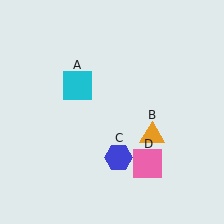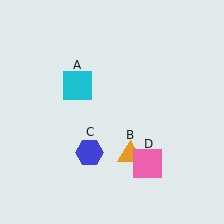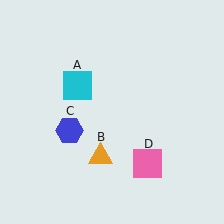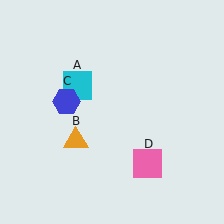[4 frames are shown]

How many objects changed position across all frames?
2 objects changed position: orange triangle (object B), blue hexagon (object C).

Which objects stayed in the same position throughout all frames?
Cyan square (object A) and pink square (object D) remained stationary.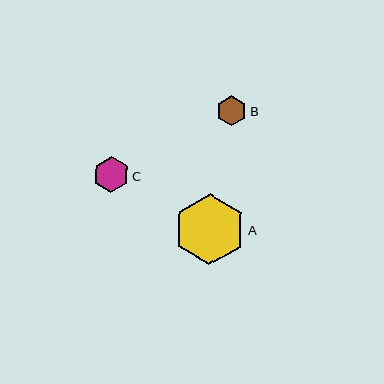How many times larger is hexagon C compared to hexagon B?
Hexagon C is approximately 1.2 times the size of hexagon B.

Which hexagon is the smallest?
Hexagon B is the smallest with a size of approximately 30 pixels.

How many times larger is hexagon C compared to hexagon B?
Hexagon C is approximately 1.2 times the size of hexagon B.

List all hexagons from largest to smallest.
From largest to smallest: A, C, B.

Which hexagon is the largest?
Hexagon A is the largest with a size of approximately 71 pixels.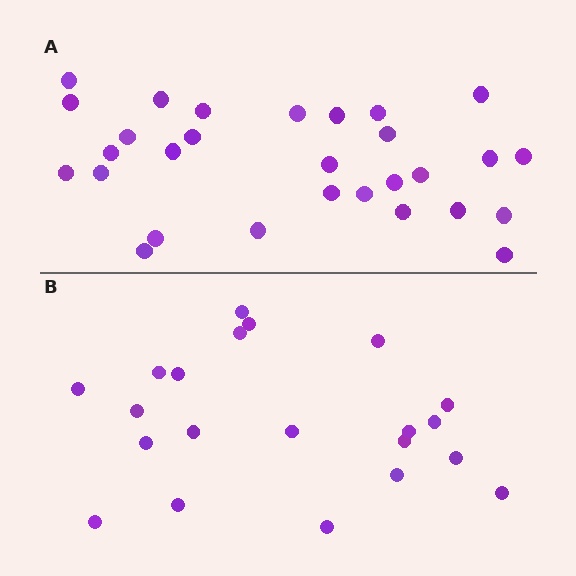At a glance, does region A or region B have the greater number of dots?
Region A (the top region) has more dots.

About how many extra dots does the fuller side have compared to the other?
Region A has roughly 8 or so more dots than region B.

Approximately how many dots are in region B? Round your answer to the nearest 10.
About 20 dots. (The exact count is 21, which rounds to 20.)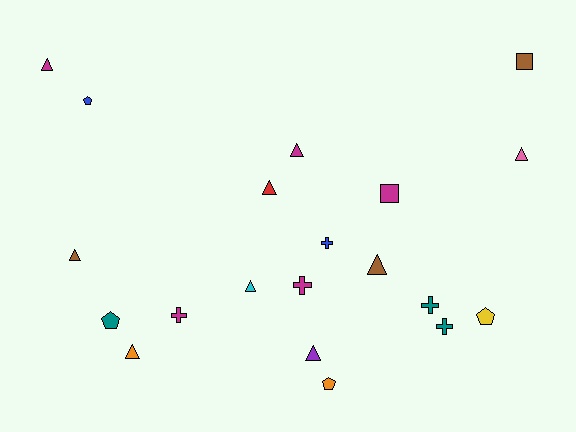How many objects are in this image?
There are 20 objects.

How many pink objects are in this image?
There is 1 pink object.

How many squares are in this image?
There are 2 squares.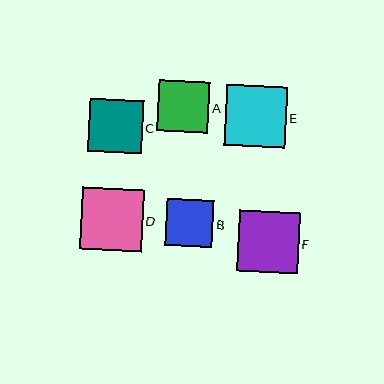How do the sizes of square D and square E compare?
Square D and square E are approximately the same size.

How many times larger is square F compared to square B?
Square F is approximately 1.3 times the size of square B.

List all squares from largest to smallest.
From largest to smallest: D, E, F, C, A, B.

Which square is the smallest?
Square B is the smallest with a size of approximately 47 pixels.